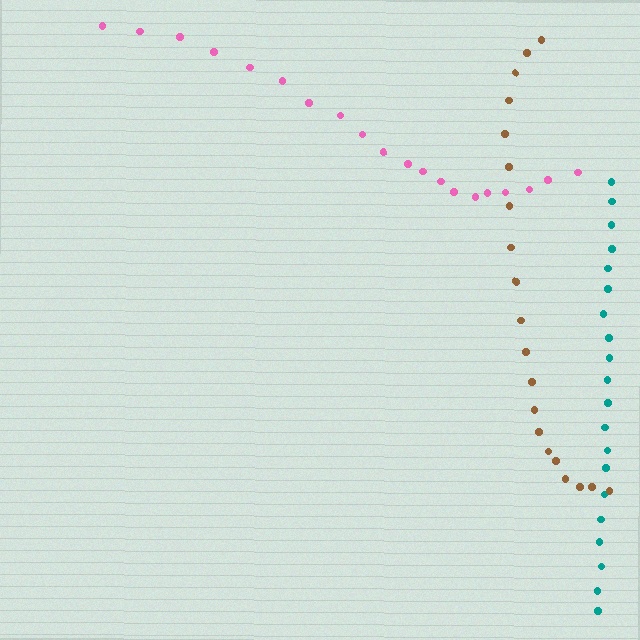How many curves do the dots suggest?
There are 3 distinct paths.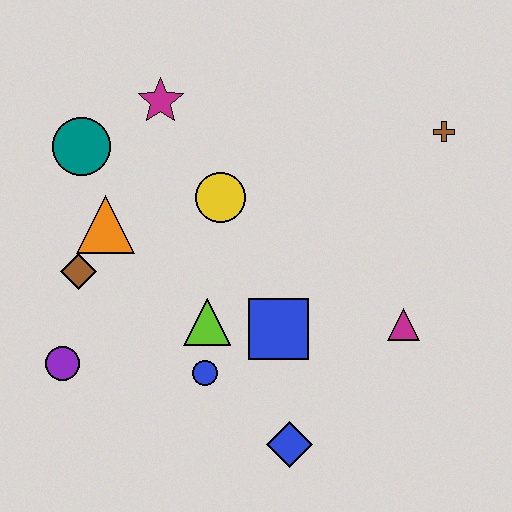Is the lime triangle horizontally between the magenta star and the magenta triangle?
Yes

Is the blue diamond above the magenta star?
No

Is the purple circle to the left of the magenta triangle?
Yes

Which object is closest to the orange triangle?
The brown diamond is closest to the orange triangle.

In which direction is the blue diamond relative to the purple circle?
The blue diamond is to the right of the purple circle.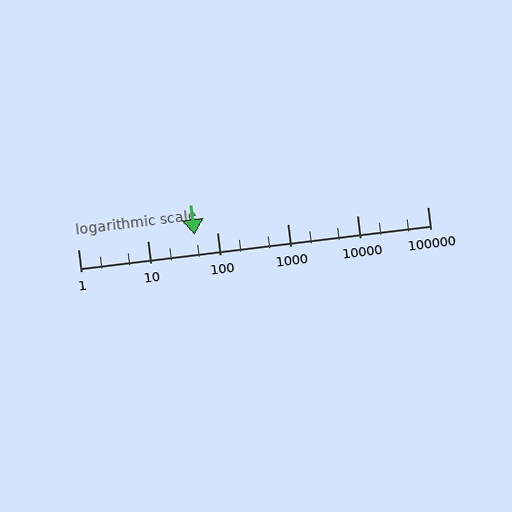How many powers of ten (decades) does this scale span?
The scale spans 5 decades, from 1 to 100000.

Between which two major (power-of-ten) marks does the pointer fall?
The pointer is between 10 and 100.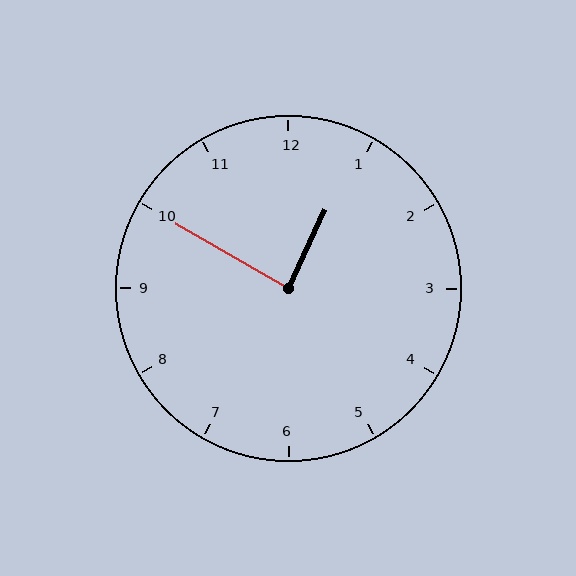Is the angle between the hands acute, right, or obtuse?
It is right.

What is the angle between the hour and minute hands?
Approximately 85 degrees.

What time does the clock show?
12:50.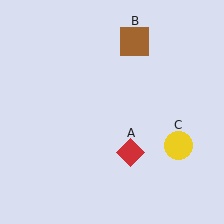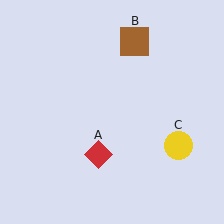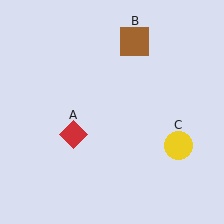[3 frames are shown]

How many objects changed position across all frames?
1 object changed position: red diamond (object A).